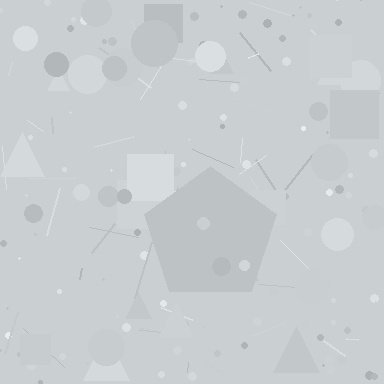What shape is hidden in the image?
A pentagon is hidden in the image.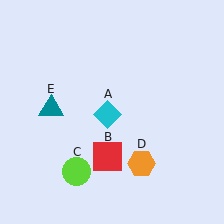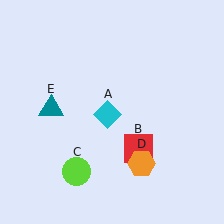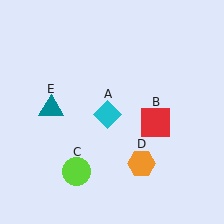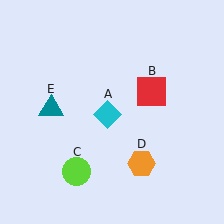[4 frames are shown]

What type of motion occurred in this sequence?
The red square (object B) rotated counterclockwise around the center of the scene.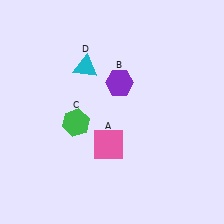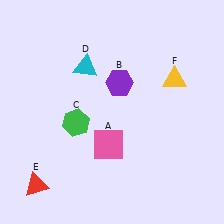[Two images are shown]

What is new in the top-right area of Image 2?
A yellow triangle (F) was added in the top-right area of Image 2.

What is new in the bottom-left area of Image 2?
A red triangle (E) was added in the bottom-left area of Image 2.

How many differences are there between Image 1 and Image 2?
There are 2 differences between the two images.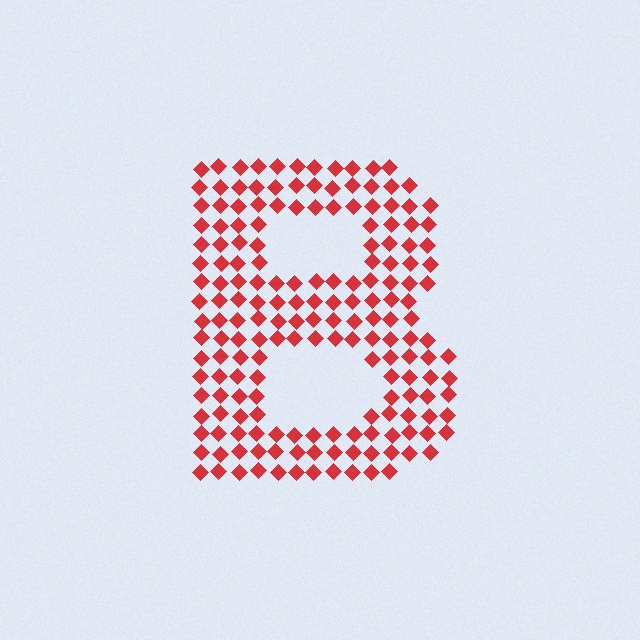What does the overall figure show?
The overall figure shows the letter B.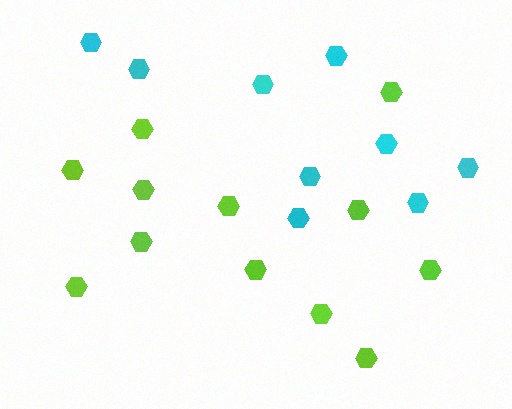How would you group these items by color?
There are 2 groups: one group of cyan hexagons (9) and one group of lime hexagons (12).